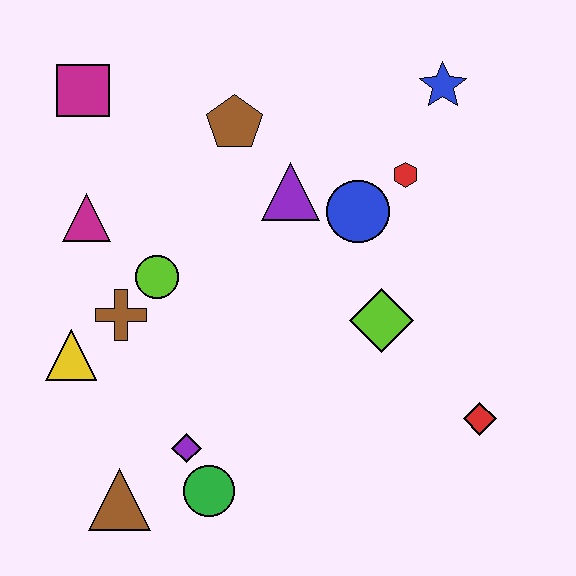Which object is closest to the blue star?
The red hexagon is closest to the blue star.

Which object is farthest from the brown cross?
The blue star is farthest from the brown cross.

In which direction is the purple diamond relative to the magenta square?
The purple diamond is below the magenta square.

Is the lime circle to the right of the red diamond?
No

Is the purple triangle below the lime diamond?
No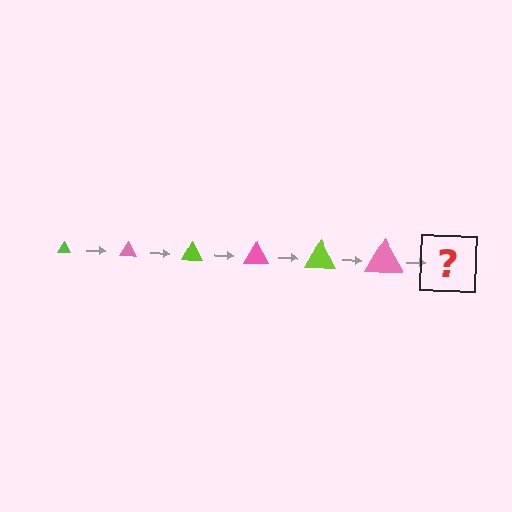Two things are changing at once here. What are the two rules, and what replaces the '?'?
The two rules are that the triangle grows larger each step and the color cycles through lime and pink. The '?' should be a lime triangle, larger than the previous one.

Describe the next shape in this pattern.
It should be a lime triangle, larger than the previous one.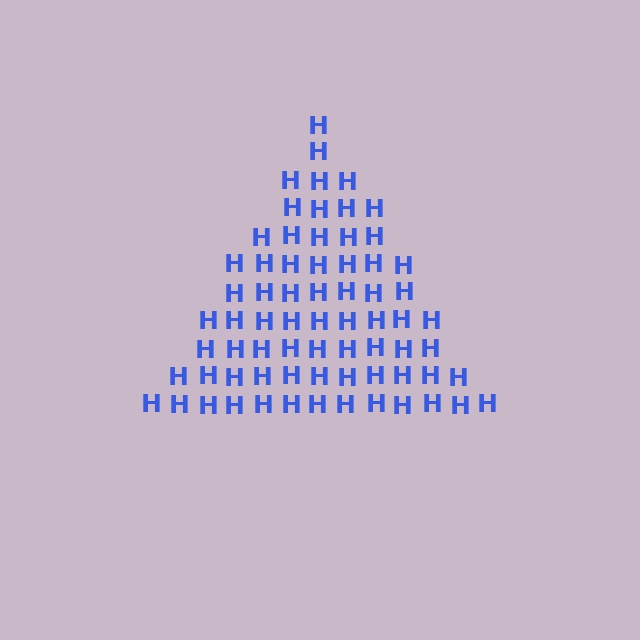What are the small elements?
The small elements are letter H's.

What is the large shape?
The large shape is a triangle.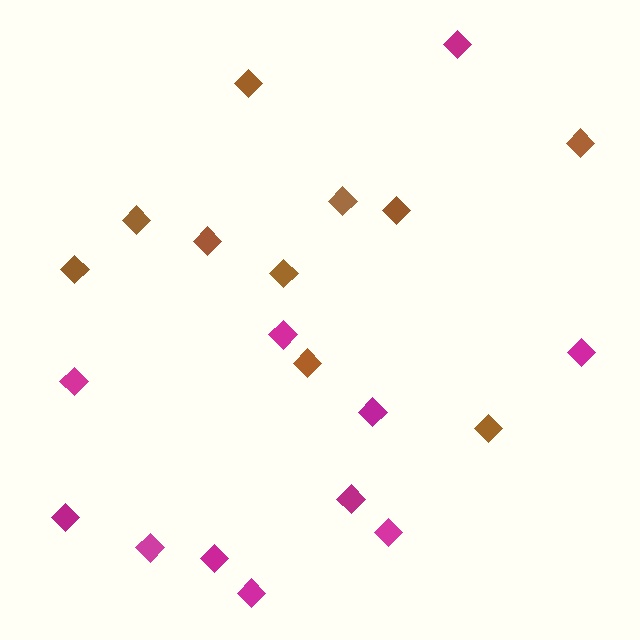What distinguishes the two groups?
There are 2 groups: one group of magenta diamonds (11) and one group of brown diamonds (10).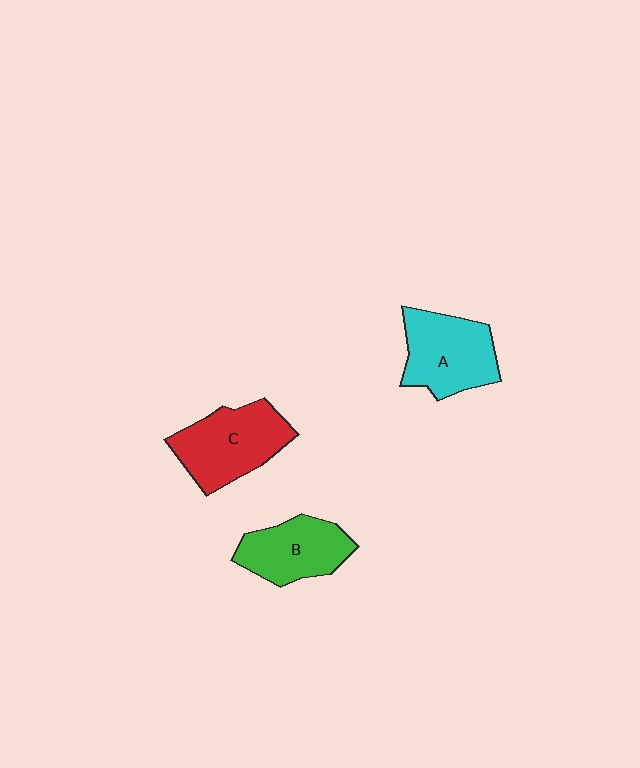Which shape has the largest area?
Shape C (red).